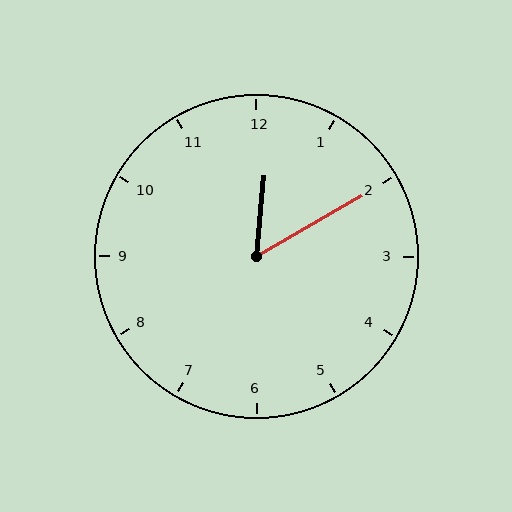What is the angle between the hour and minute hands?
Approximately 55 degrees.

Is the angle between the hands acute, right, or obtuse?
It is acute.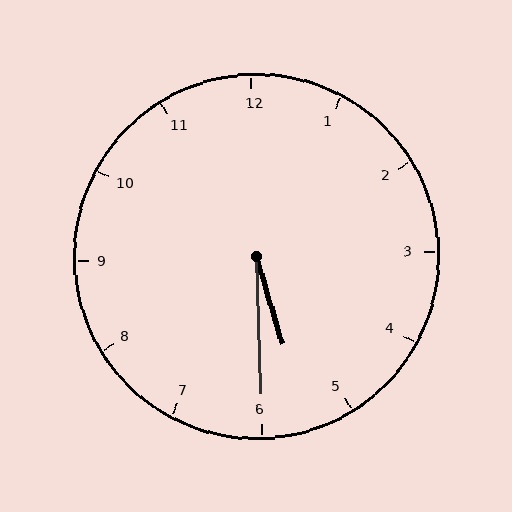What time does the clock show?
5:30.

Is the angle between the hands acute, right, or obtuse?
It is acute.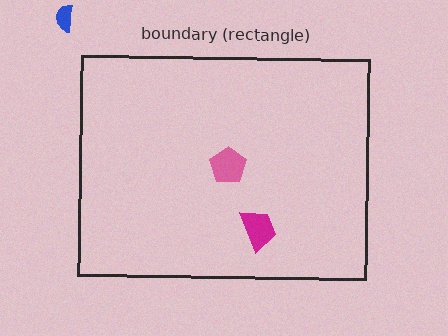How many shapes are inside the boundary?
2 inside, 1 outside.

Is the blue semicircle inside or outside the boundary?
Outside.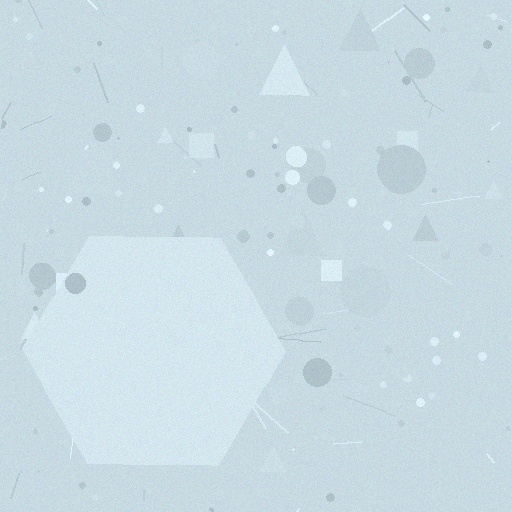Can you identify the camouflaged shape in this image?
The camouflaged shape is a hexagon.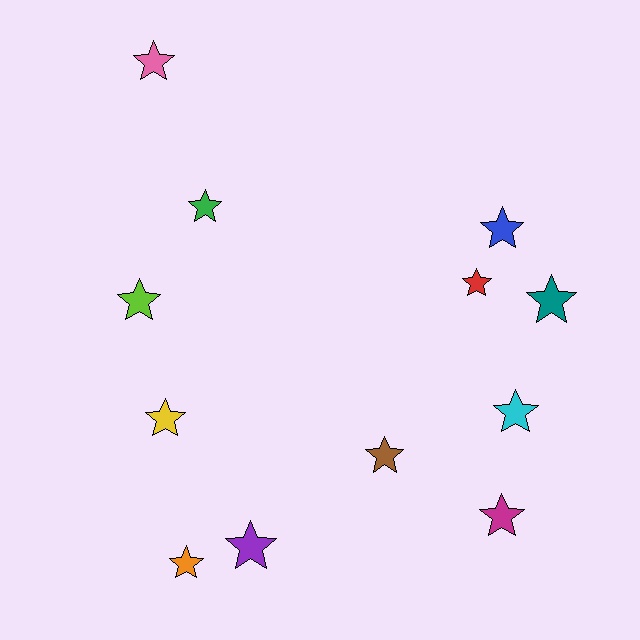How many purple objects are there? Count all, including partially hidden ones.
There is 1 purple object.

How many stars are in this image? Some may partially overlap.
There are 12 stars.